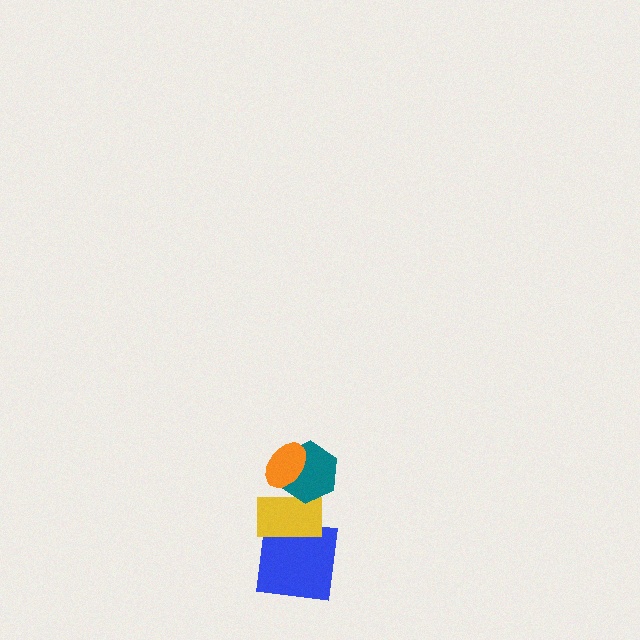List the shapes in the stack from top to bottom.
From top to bottom: the orange ellipse, the teal hexagon, the yellow rectangle, the blue square.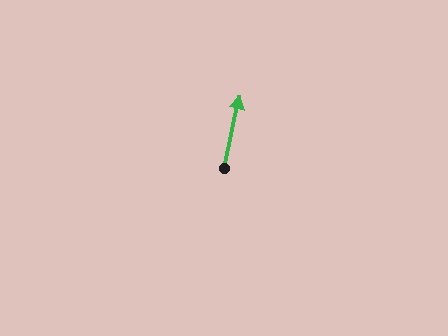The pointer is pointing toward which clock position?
Roughly 12 o'clock.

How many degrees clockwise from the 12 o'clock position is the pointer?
Approximately 12 degrees.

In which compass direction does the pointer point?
North.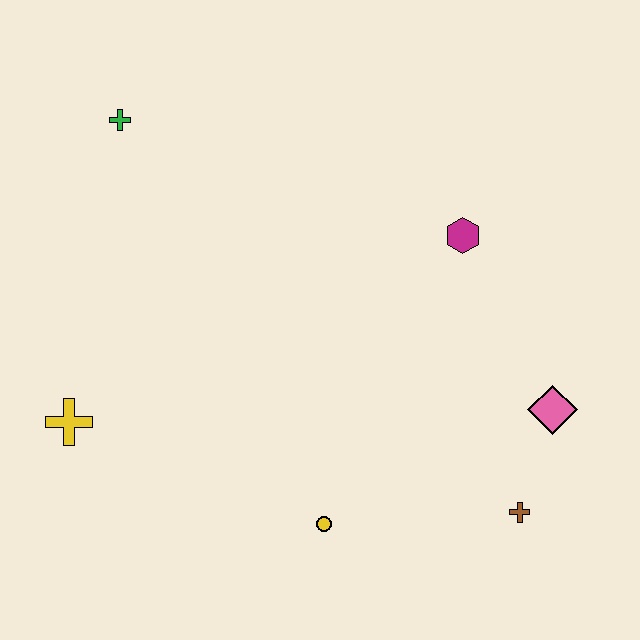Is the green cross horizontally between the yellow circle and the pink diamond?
No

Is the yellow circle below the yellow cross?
Yes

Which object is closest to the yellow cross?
The yellow circle is closest to the yellow cross.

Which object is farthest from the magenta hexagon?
The yellow cross is farthest from the magenta hexagon.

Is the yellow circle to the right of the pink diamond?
No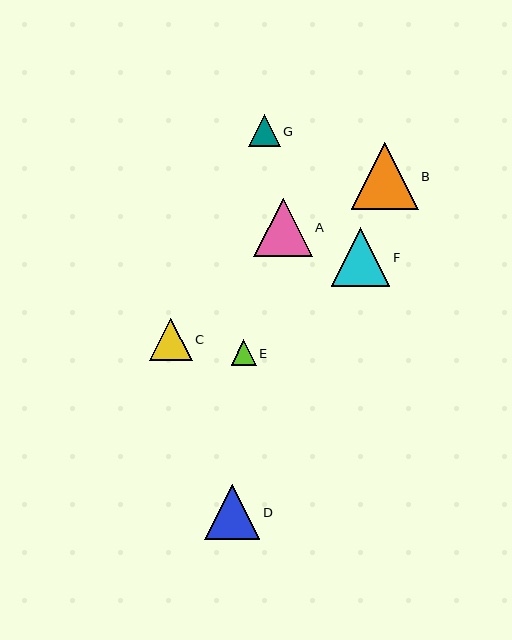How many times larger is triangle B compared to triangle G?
Triangle B is approximately 2.1 times the size of triangle G.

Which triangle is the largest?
Triangle B is the largest with a size of approximately 66 pixels.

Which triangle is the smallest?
Triangle E is the smallest with a size of approximately 25 pixels.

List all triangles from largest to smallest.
From largest to smallest: B, A, F, D, C, G, E.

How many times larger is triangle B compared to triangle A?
Triangle B is approximately 1.1 times the size of triangle A.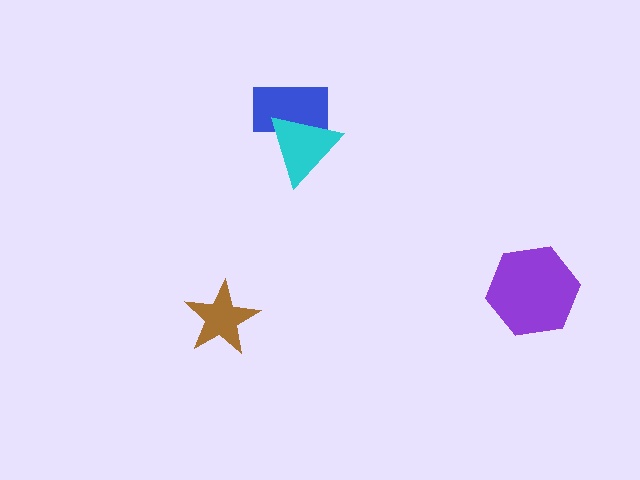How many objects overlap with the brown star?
0 objects overlap with the brown star.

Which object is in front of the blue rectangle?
The cyan triangle is in front of the blue rectangle.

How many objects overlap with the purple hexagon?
0 objects overlap with the purple hexagon.